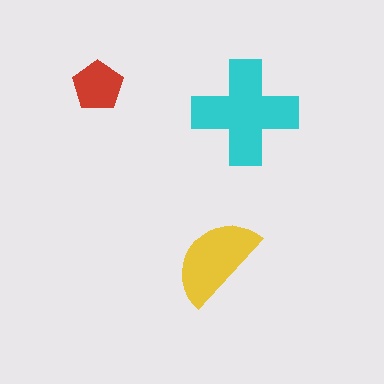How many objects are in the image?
There are 3 objects in the image.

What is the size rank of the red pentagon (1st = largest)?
3rd.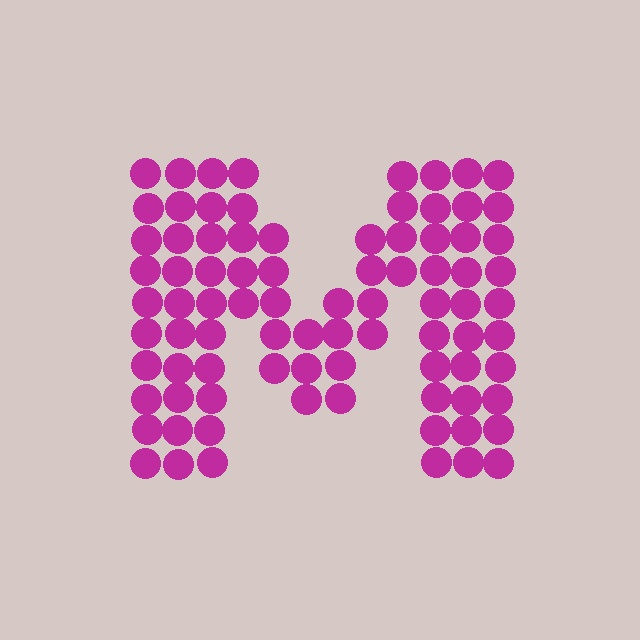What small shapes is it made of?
It is made of small circles.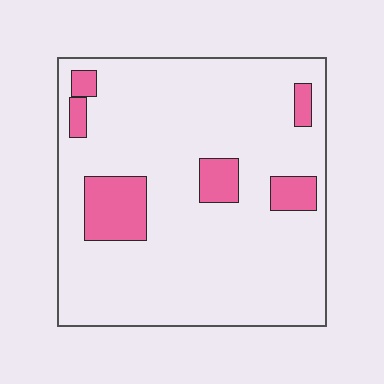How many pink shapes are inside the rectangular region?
6.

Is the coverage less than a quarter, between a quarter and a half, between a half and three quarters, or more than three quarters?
Less than a quarter.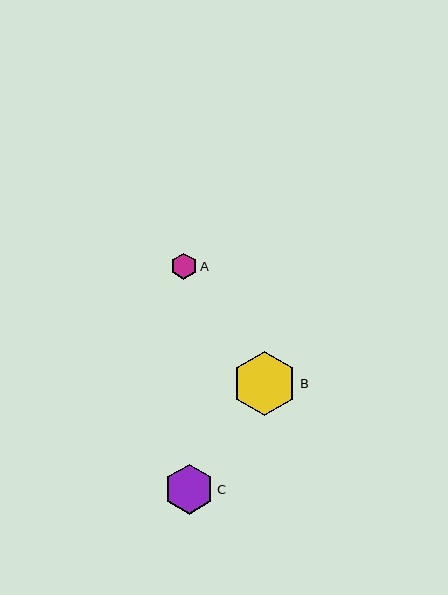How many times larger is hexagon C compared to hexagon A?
Hexagon C is approximately 1.9 times the size of hexagon A.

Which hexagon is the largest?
Hexagon B is the largest with a size of approximately 64 pixels.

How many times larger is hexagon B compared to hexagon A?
Hexagon B is approximately 2.4 times the size of hexagon A.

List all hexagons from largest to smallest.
From largest to smallest: B, C, A.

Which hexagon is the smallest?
Hexagon A is the smallest with a size of approximately 26 pixels.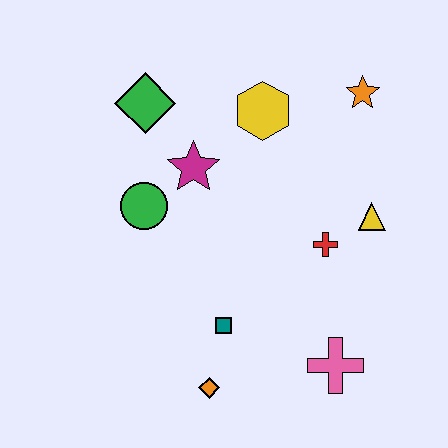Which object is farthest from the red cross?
The green diamond is farthest from the red cross.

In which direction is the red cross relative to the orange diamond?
The red cross is above the orange diamond.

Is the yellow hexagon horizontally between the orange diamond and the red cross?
Yes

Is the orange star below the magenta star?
No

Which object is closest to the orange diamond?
The teal square is closest to the orange diamond.